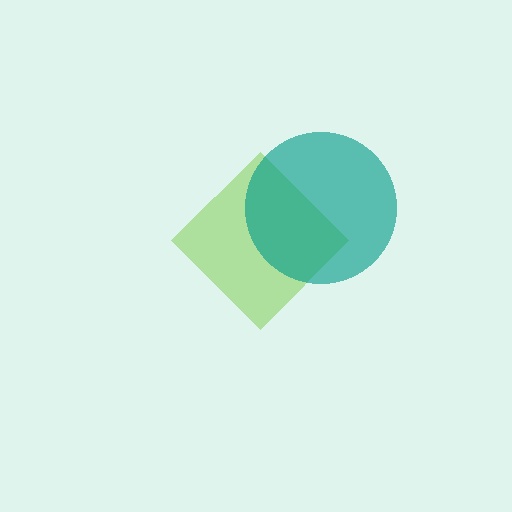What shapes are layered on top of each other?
The layered shapes are: a lime diamond, a teal circle.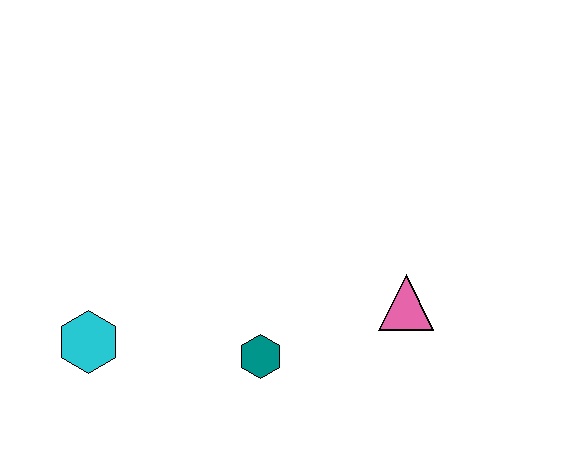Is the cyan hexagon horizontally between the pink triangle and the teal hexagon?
No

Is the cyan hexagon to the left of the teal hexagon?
Yes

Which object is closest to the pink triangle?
The teal hexagon is closest to the pink triangle.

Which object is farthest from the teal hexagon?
The cyan hexagon is farthest from the teal hexagon.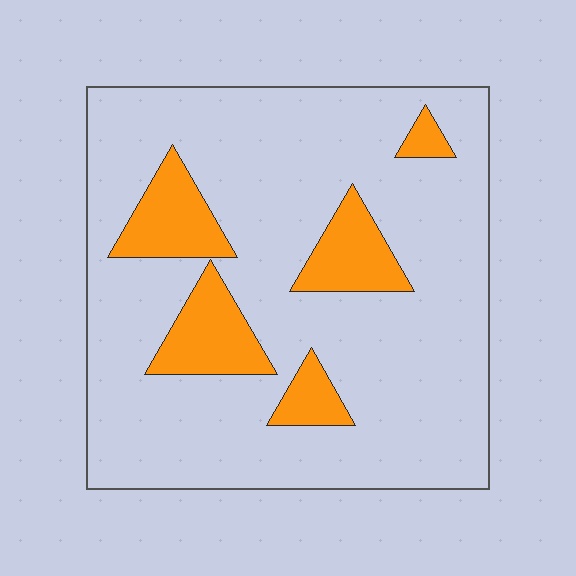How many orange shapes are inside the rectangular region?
5.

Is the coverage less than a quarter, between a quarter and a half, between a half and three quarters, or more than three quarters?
Less than a quarter.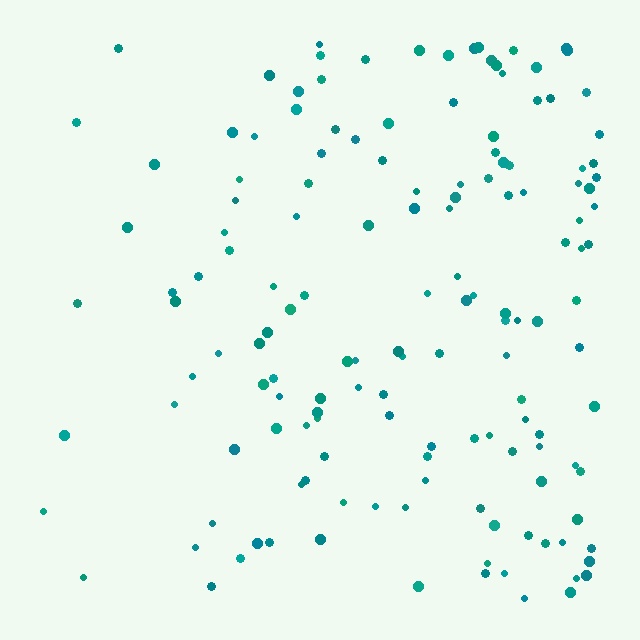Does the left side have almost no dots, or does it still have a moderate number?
Still a moderate number, just noticeably fewer than the right.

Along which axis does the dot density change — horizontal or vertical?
Horizontal.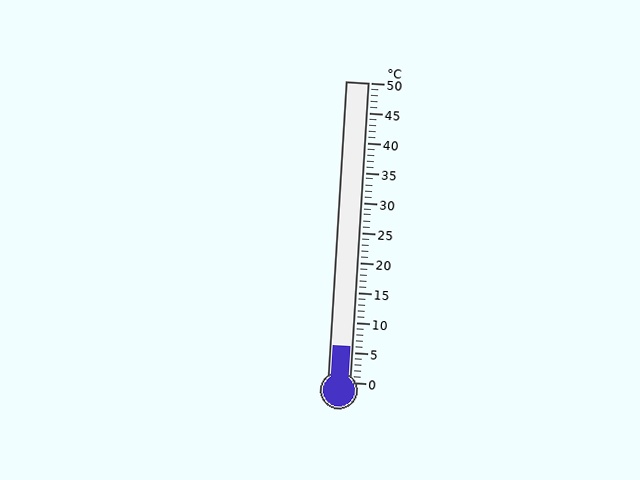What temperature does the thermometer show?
The thermometer shows approximately 6°C.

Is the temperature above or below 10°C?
The temperature is below 10°C.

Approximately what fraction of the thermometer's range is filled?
The thermometer is filled to approximately 10% of its range.